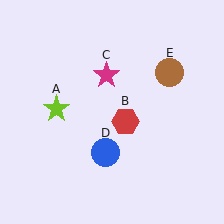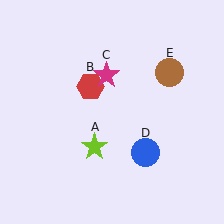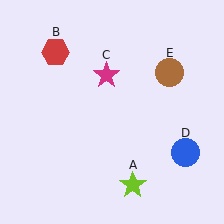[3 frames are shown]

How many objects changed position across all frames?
3 objects changed position: lime star (object A), red hexagon (object B), blue circle (object D).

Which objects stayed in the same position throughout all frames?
Magenta star (object C) and brown circle (object E) remained stationary.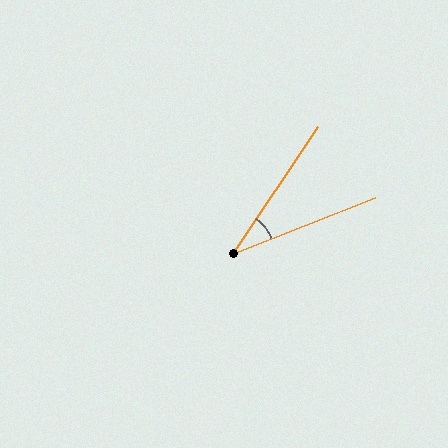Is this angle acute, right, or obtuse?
It is acute.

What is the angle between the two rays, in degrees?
Approximately 35 degrees.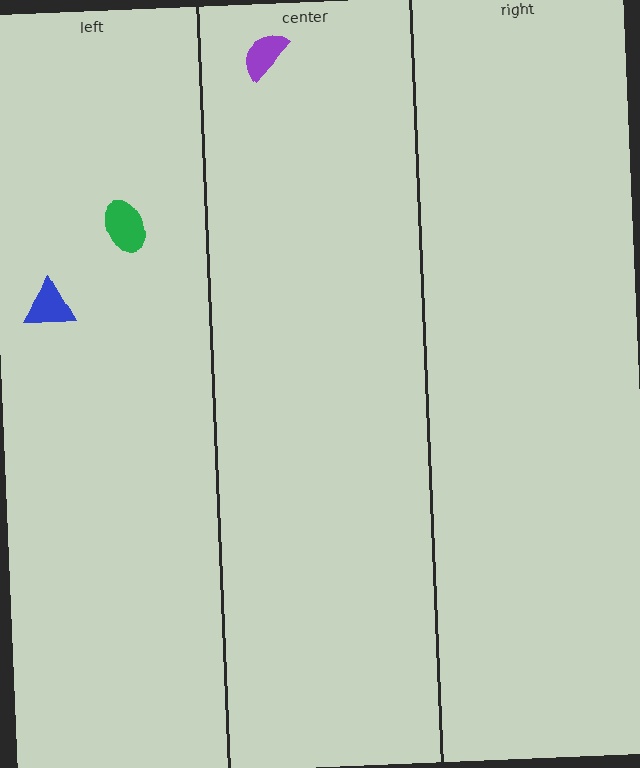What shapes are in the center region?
The purple semicircle.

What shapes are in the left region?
The green ellipse, the blue triangle.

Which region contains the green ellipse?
The left region.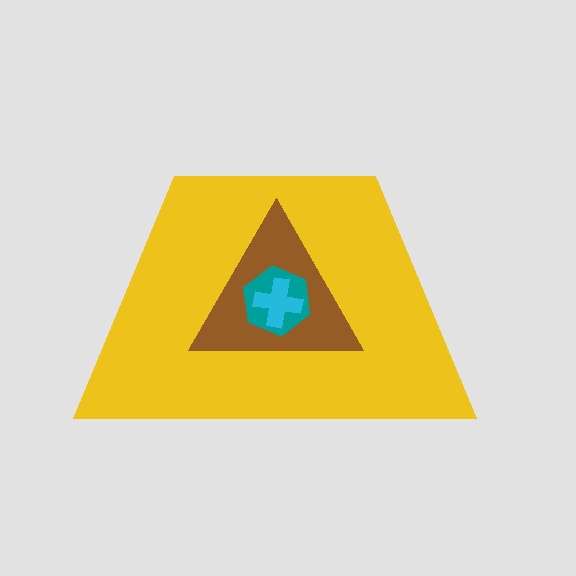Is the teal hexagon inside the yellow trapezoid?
Yes.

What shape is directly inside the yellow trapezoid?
The brown triangle.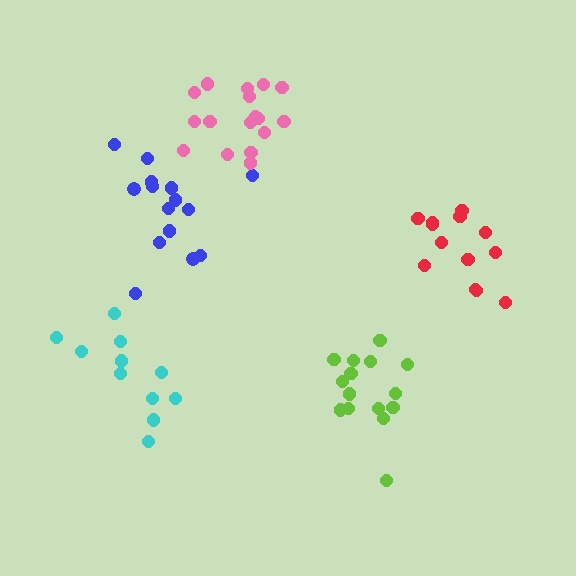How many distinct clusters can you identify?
There are 5 distinct clusters.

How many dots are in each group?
Group 1: 13 dots, Group 2: 15 dots, Group 3: 15 dots, Group 4: 11 dots, Group 5: 17 dots (71 total).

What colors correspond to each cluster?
The clusters are colored: red, lime, blue, cyan, pink.